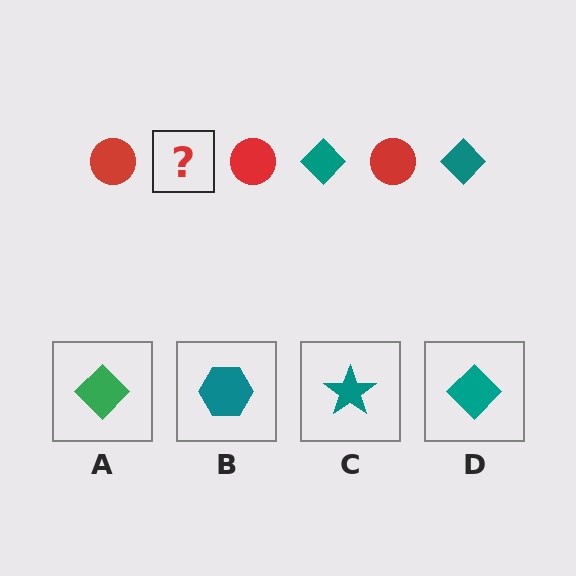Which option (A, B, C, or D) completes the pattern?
D.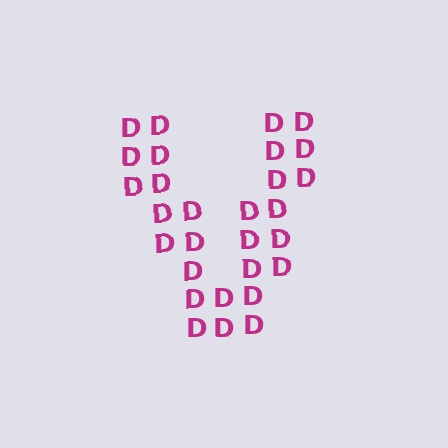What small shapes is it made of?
It is made of small letter D's.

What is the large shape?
The large shape is the letter V.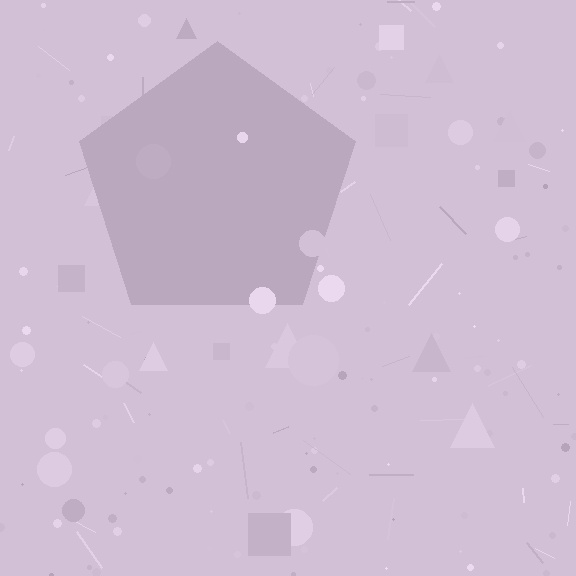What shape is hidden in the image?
A pentagon is hidden in the image.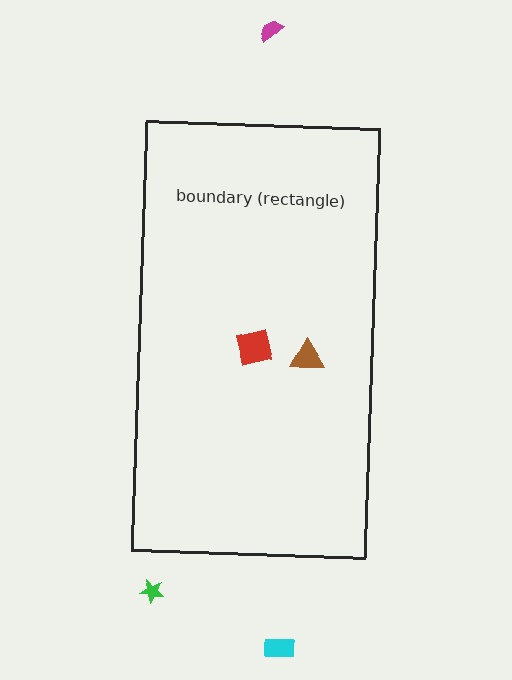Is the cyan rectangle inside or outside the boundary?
Outside.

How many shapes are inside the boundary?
2 inside, 3 outside.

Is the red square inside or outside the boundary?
Inside.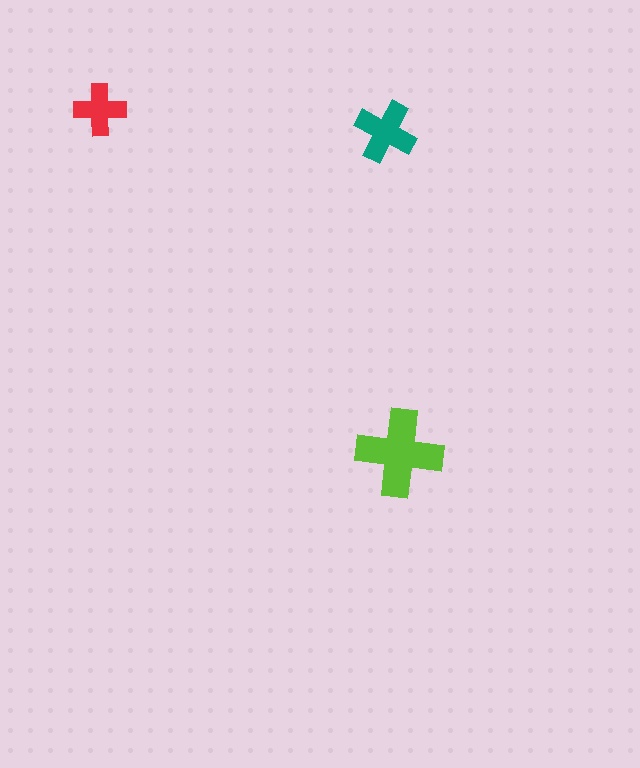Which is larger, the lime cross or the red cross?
The lime one.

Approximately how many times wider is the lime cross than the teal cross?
About 1.5 times wider.